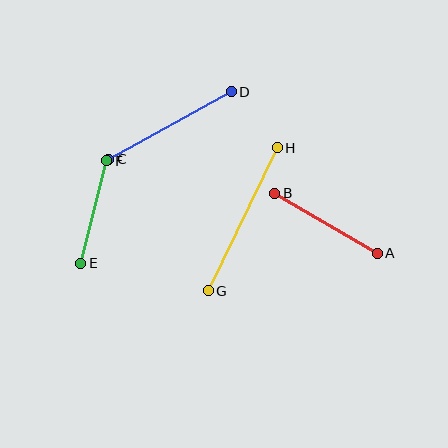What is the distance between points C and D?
The distance is approximately 140 pixels.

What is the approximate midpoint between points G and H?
The midpoint is at approximately (243, 219) pixels.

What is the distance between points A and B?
The distance is approximately 119 pixels.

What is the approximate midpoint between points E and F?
The midpoint is at approximately (94, 212) pixels.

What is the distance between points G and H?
The distance is approximately 159 pixels.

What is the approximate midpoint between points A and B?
The midpoint is at approximately (326, 223) pixels.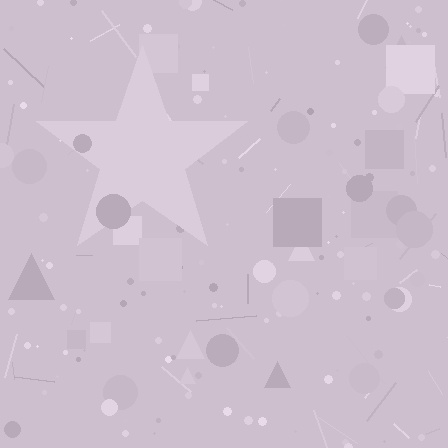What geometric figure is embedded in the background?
A star is embedded in the background.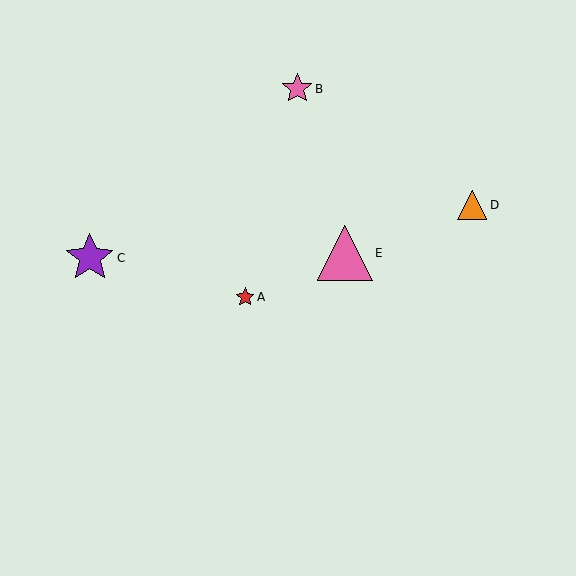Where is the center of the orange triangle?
The center of the orange triangle is at (472, 205).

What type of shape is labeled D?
Shape D is an orange triangle.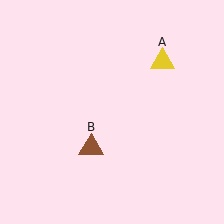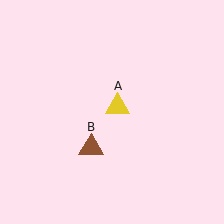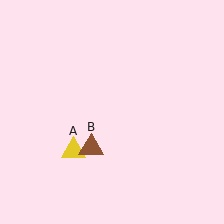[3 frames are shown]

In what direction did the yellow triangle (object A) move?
The yellow triangle (object A) moved down and to the left.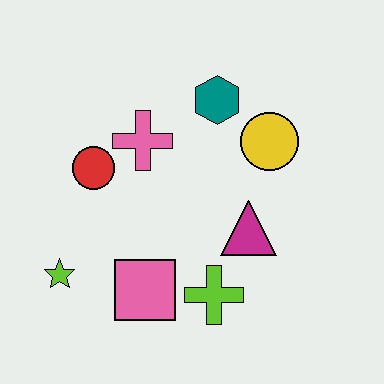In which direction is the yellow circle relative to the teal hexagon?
The yellow circle is to the right of the teal hexagon.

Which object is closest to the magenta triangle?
The lime cross is closest to the magenta triangle.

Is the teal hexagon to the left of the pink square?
No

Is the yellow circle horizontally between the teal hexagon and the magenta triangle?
No